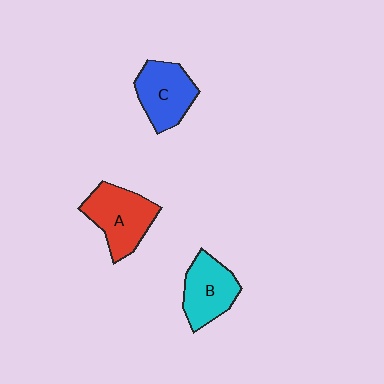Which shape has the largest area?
Shape A (red).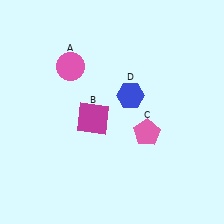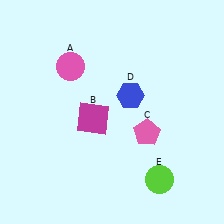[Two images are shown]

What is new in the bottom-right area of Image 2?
A lime circle (E) was added in the bottom-right area of Image 2.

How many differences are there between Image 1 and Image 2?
There is 1 difference between the two images.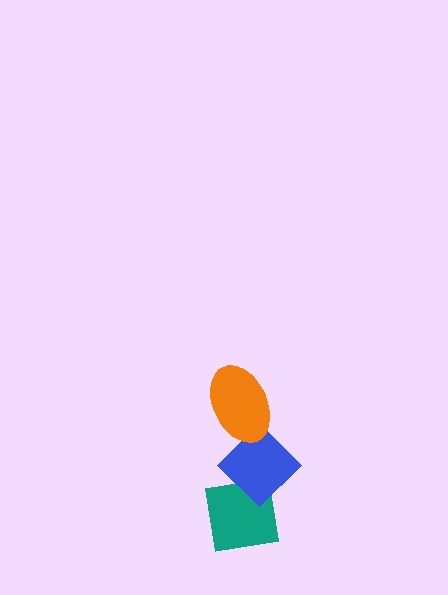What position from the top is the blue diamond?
The blue diamond is 2nd from the top.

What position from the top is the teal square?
The teal square is 3rd from the top.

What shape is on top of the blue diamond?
The orange ellipse is on top of the blue diamond.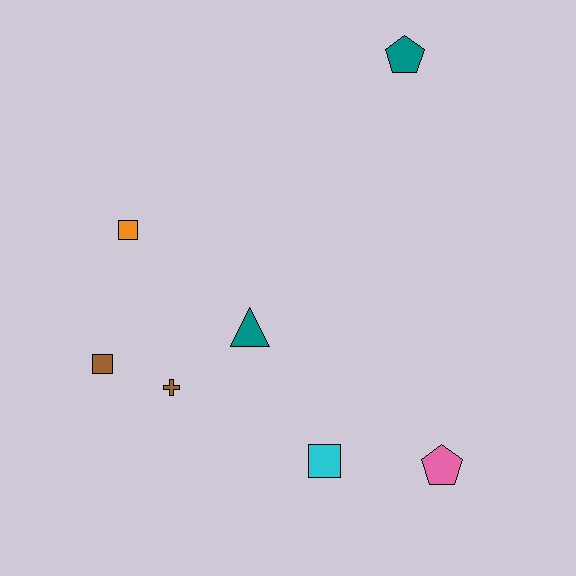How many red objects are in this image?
There are no red objects.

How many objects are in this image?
There are 7 objects.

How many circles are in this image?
There are no circles.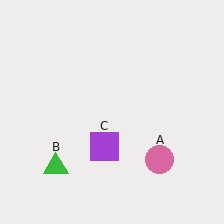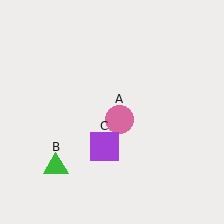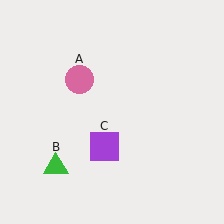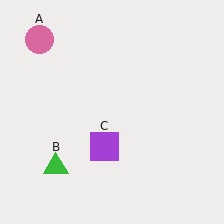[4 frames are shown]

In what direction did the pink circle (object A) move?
The pink circle (object A) moved up and to the left.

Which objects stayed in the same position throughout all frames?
Green triangle (object B) and purple square (object C) remained stationary.